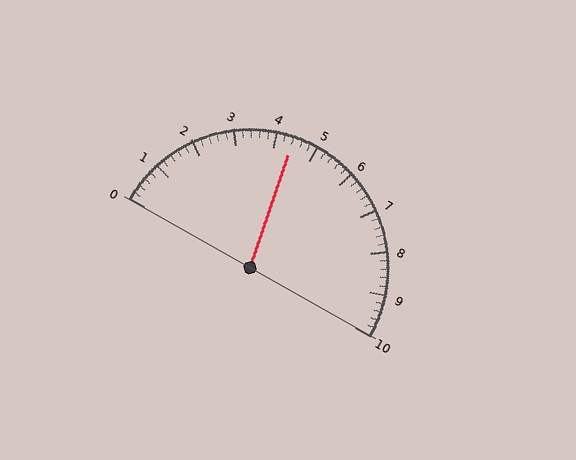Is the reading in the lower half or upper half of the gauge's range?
The reading is in the lower half of the range (0 to 10).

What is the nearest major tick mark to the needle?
The nearest major tick mark is 4.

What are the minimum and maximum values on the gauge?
The gauge ranges from 0 to 10.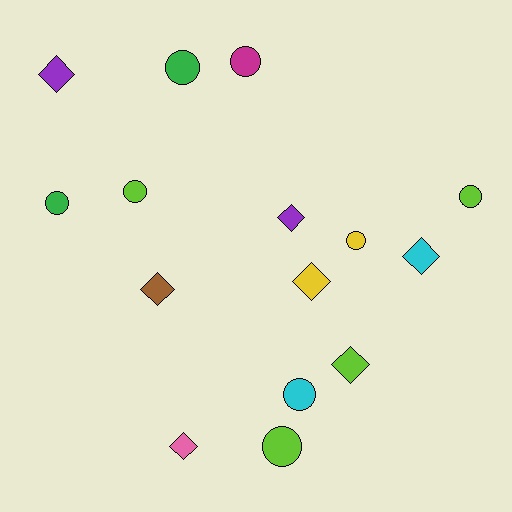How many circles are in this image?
There are 8 circles.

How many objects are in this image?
There are 15 objects.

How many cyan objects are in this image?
There are 2 cyan objects.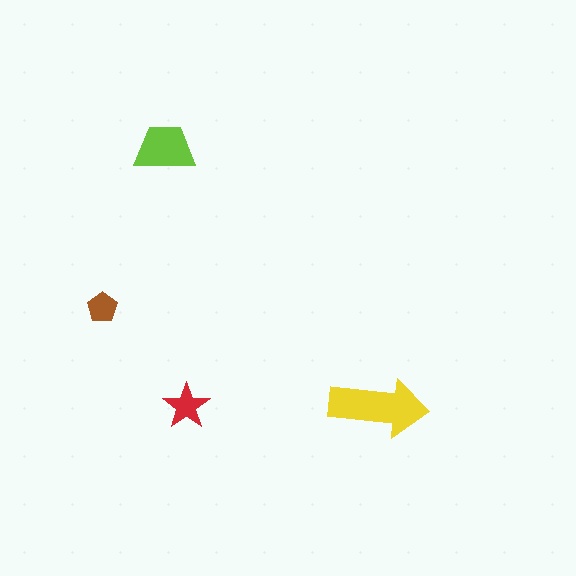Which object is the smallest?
The brown pentagon.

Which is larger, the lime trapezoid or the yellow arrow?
The yellow arrow.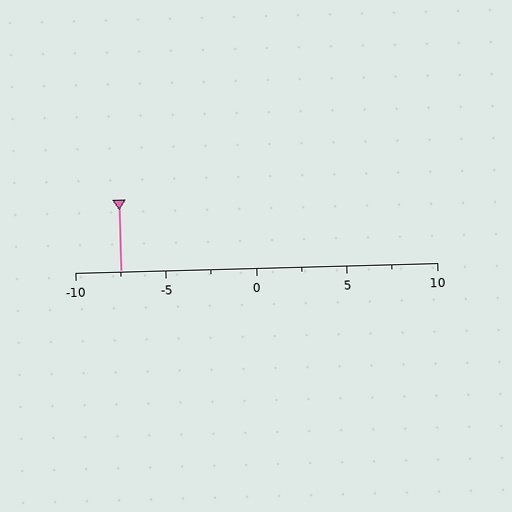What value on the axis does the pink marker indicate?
The marker indicates approximately -7.5.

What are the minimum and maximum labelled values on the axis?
The axis runs from -10 to 10.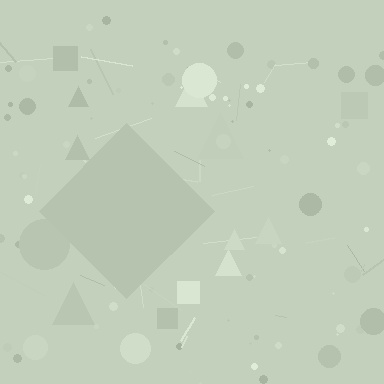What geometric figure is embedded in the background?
A diamond is embedded in the background.